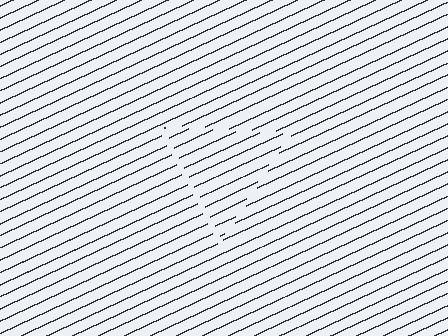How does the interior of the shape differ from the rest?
The interior of the shape contains the same grating, shifted by half a period — the contour is defined by the phase discontinuity where line-ends from the inner and outer gratings abut.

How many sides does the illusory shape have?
3 sides — the line-ends trace a triangle.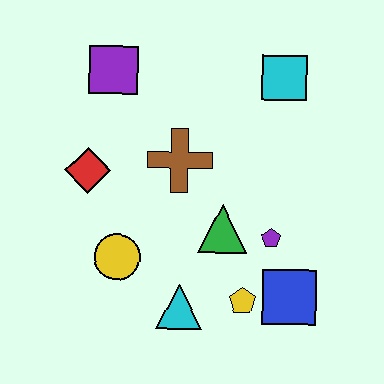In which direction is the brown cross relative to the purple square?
The brown cross is below the purple square.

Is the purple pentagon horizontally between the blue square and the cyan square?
No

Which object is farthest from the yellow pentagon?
The purple square is farthest from the yellow pentagon.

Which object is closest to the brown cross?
The green triangle is closest to the brown cross.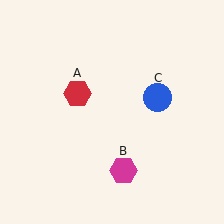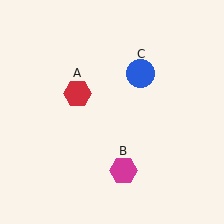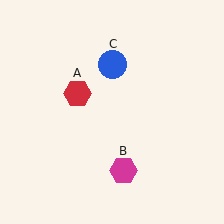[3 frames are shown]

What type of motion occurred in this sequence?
The blue circle (object C) rotated counterclockwise around the center of the scene.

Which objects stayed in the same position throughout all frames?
Red hexagon (object A) and magenta hexagon (object B) remained stationary.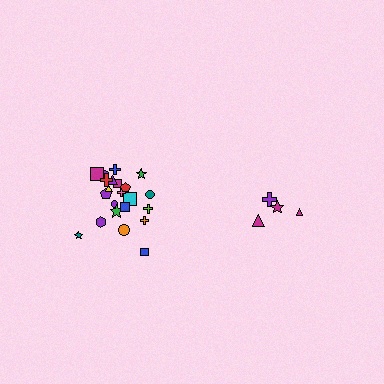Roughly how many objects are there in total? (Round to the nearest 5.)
Roughly 25 objects in total.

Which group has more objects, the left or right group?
The left group.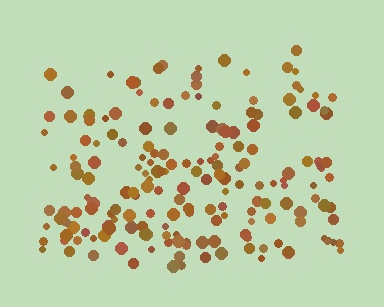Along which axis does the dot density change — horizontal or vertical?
Vertical.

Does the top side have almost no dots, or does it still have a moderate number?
Still a moderate number, just noticeably fewer than the bottom.